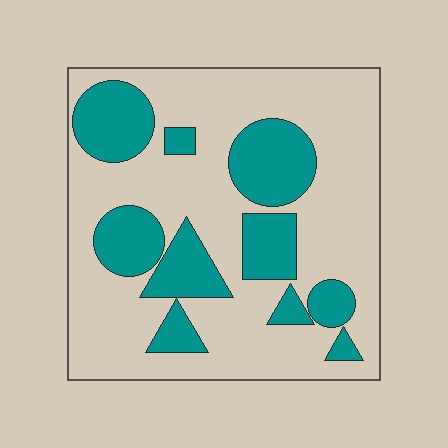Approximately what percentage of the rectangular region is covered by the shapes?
Approximately 30%.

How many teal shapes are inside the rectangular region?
10.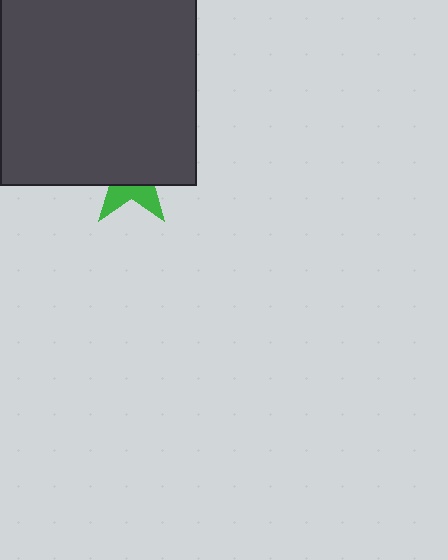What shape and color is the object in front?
The object in front is a dark gray square.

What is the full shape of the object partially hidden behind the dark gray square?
The partially hidden object is a green star.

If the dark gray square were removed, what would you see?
You would see the complete green star.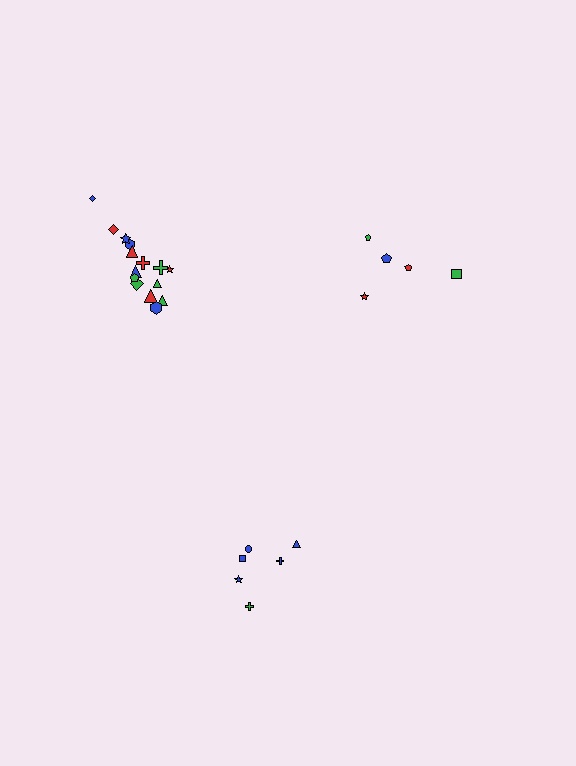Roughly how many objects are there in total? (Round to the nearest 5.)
Roughly 25 objects in total.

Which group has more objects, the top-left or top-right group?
The top-left group.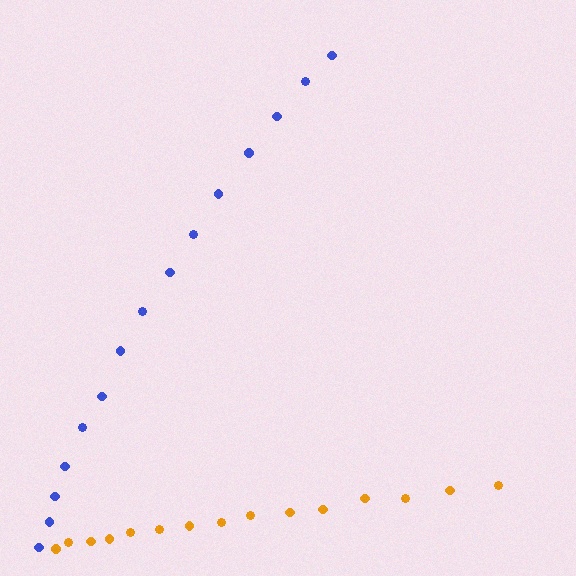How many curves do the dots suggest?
There are 2 distinct paths.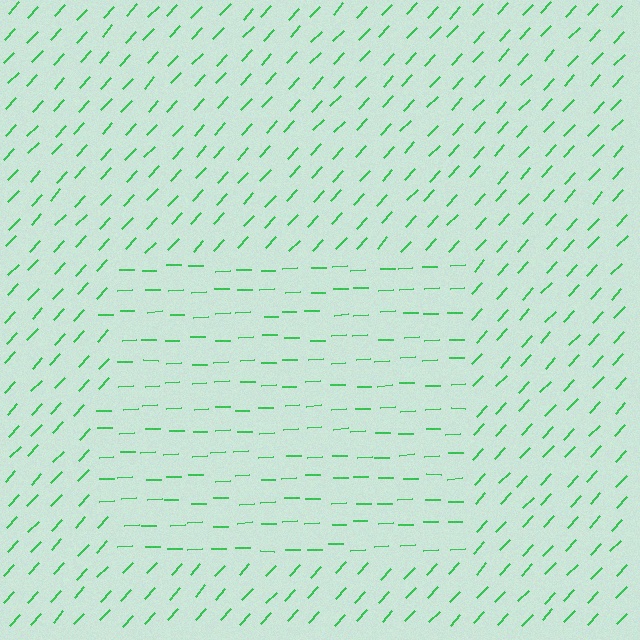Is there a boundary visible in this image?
Yes, there is a texture boundary formed by a change in line orientation.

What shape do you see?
I see a rectangle.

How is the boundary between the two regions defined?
The boundary is defined purely by a change in line orientation (approximately 45 degrees difference). All lines are the same color and thickness.